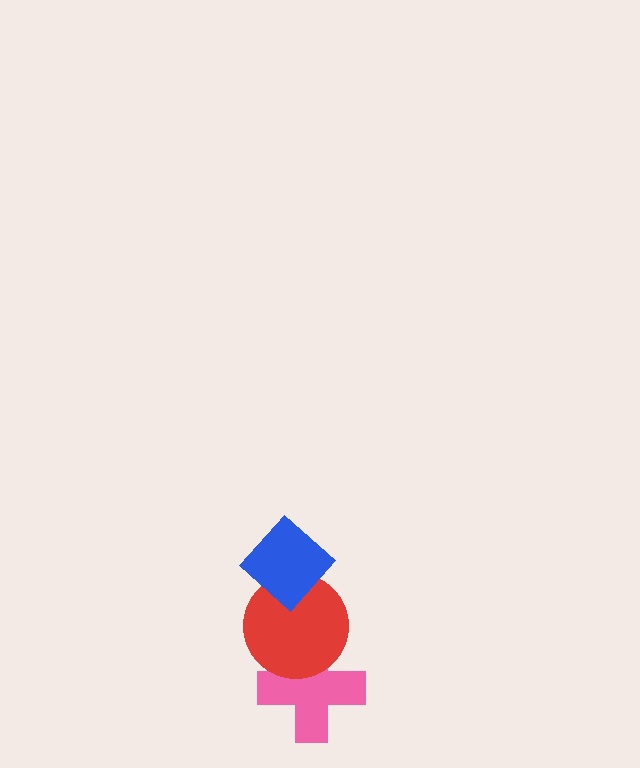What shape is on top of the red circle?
The blue diamond is on top of the red circle.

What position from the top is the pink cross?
The pink cross is 3rd from the top.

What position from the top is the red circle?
The red circle is 2nd from the top.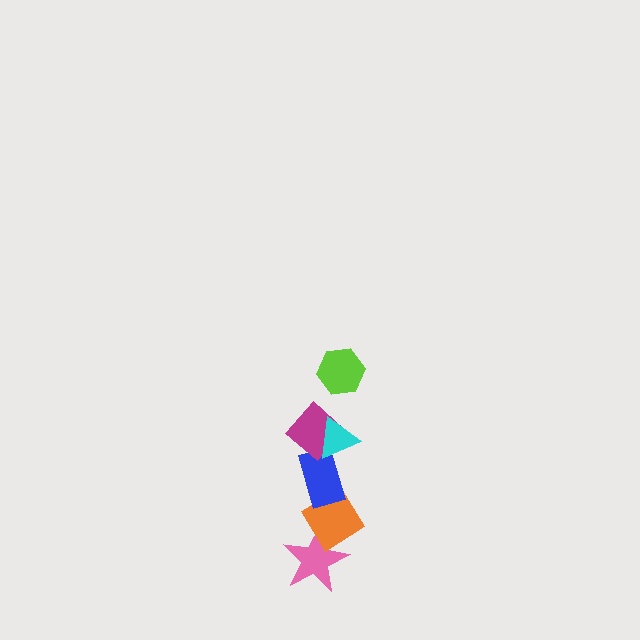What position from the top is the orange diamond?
The orange diamond is 5th from the top.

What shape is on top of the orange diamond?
The blue rectangle is on top of the orange diamond.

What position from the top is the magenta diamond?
The magenta diamond is 3rd from the top.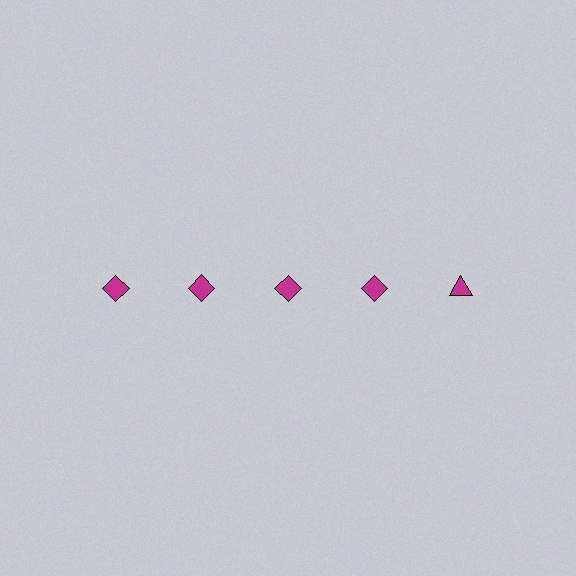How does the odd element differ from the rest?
It has a different shape: triangle instead of diamond.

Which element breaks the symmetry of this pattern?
The magenta triangle in the top row, rightmost column breaks the symmetry. All other shapes are magenta diamonds.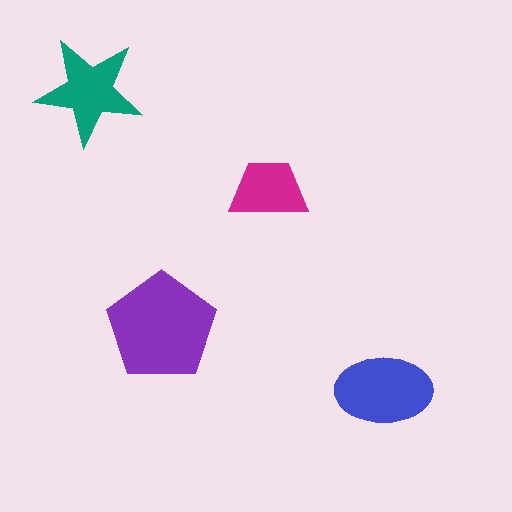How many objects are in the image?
There are 4 objects in the image.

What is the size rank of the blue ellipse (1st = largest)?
2nd.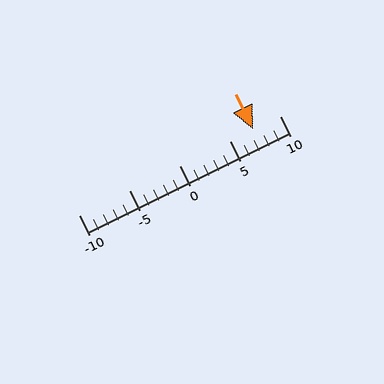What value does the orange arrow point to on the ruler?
The orange arrow points to approximately 7.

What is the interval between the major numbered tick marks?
The major tick marks are spaced 5 units apart.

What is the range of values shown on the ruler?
The ruler shows values from -10 to 10.